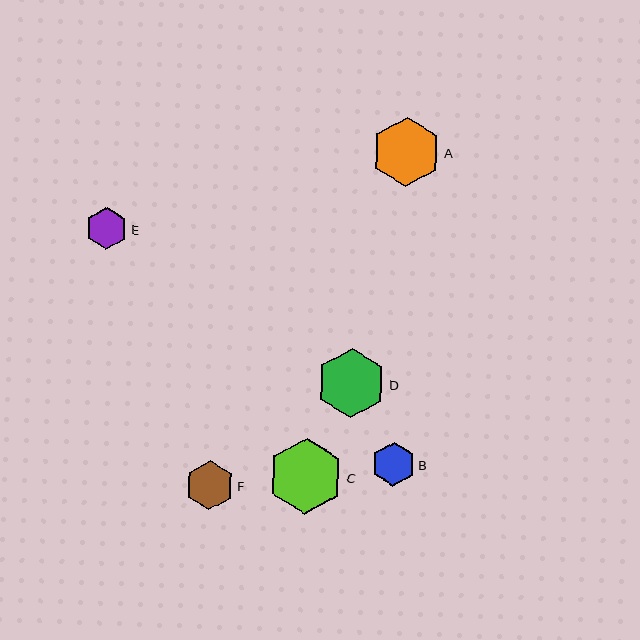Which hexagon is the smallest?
Hexagon E is the smallest with a size of approximately 42 pixels.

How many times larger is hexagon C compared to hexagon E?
Hexagon C is approximately 1.8 times the size of hexagon E.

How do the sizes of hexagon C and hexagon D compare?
Hexagon C and hexagon D are approximately the same size.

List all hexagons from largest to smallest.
From largest to smallest: C, A, D, F, B, E.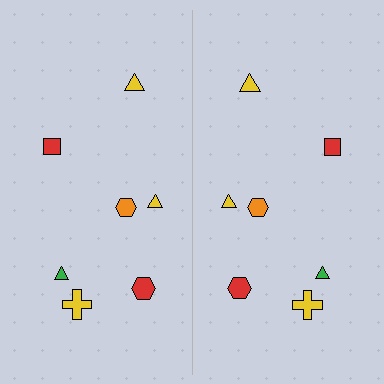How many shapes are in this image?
There are 14 shapes in this image.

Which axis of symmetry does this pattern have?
The pattern has a vertical axis of symmetry running through the center of the image.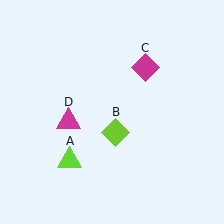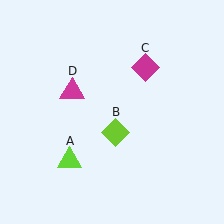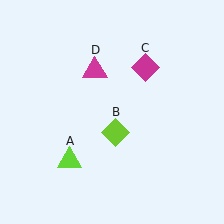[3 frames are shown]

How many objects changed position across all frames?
1 object changed position: magenta triangle (object D).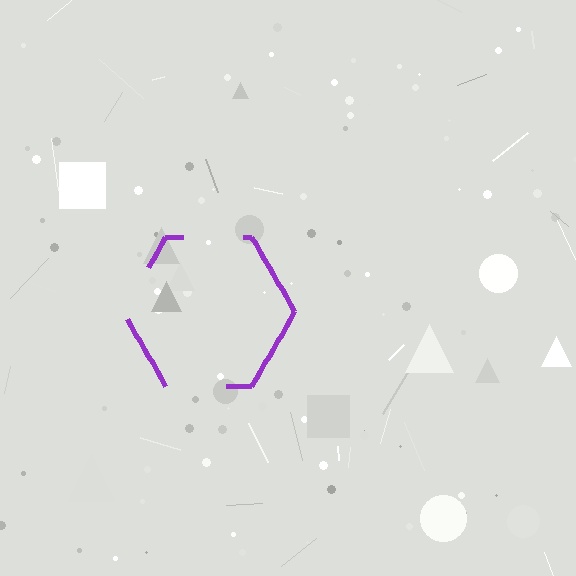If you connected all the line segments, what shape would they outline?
They would outline a hexagon.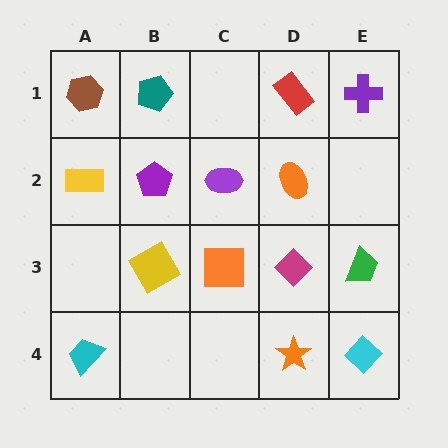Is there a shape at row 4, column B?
No, that cell is empty.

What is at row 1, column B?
A teal pentagon.